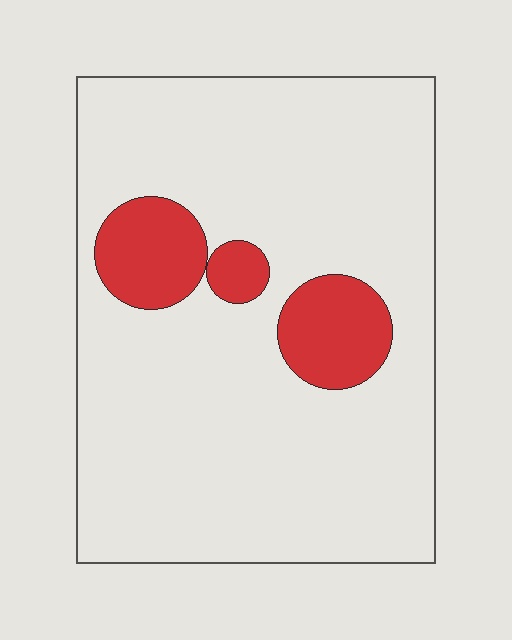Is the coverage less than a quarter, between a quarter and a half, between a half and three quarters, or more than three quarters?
Less than a quarter.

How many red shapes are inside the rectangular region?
3.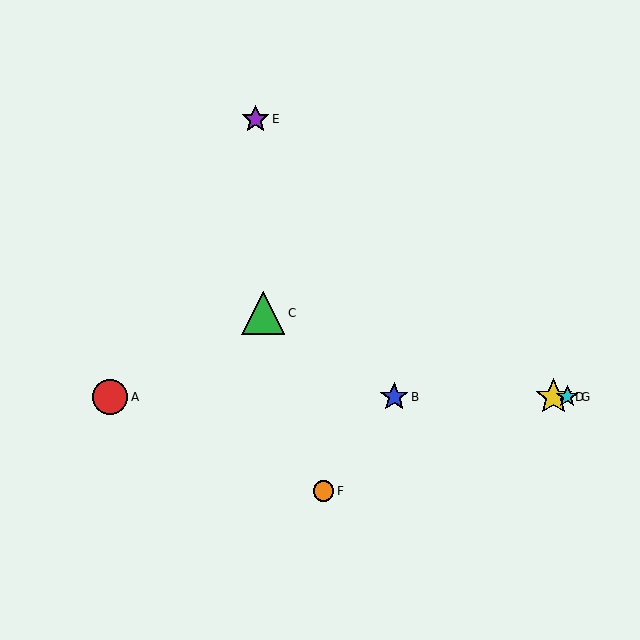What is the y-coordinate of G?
Object G is at y≈397.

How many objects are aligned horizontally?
4 objects (A, B, D, G) are aligned horizontally.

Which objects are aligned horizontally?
Objects A, B, D, G are aligned horizontally.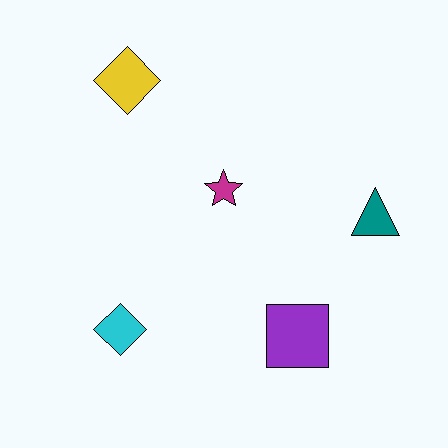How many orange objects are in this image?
There are no orange objects.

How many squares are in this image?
There is 1 square.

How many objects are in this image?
There are 5 objects.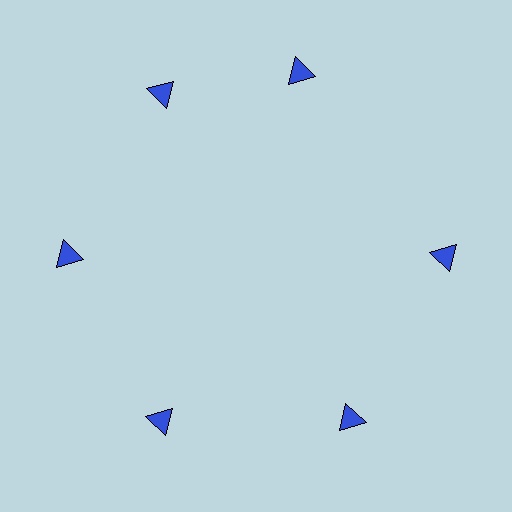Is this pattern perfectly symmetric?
No. The 6 blue triangles are arranged in a ring, but one element near the 1 o'clock position is rotated out of alignment along the ring, breaking the 6-fold rotational symmetry.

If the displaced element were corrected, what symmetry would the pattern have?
It would have 6-fold rotational symmetry — the pattern would map onto itself every 60 degrees.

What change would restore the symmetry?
The symmetry would be restored by rotating it back into even spacing with its neighbors so that all 6 triangles sit at equal angles and equal distance from the center.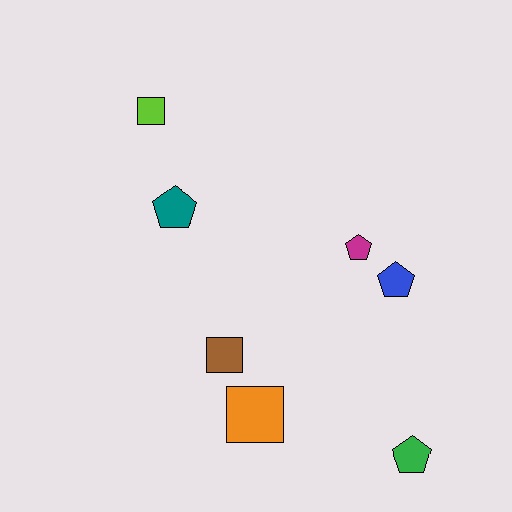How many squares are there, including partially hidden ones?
There are 3 squares.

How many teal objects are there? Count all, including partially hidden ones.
There is 1 teal object.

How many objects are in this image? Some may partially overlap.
There are 7 objects.